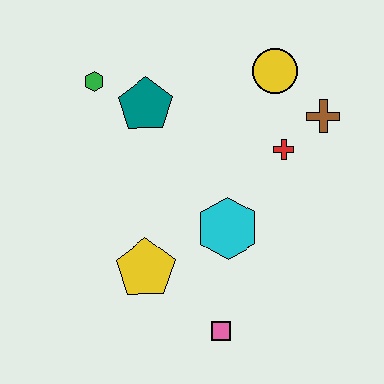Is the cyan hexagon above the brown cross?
No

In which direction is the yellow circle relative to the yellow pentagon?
The yellow circle is above the yellow pentagon.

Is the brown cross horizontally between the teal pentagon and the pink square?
No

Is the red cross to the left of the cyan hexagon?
No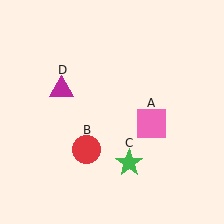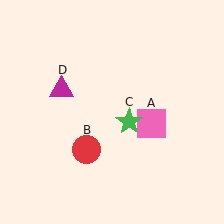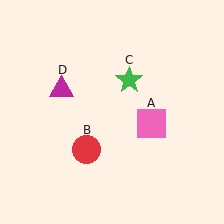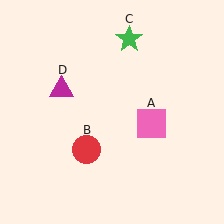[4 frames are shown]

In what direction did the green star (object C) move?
The green star (object C) moved up.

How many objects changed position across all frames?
1 object changed position: green star (object C).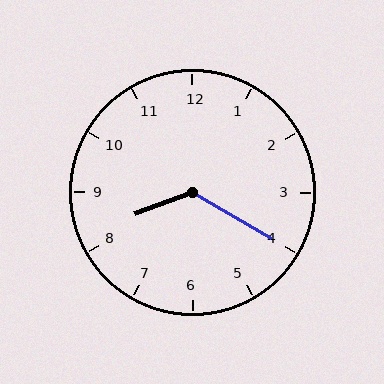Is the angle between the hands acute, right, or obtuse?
It is obtuse.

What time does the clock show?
8:20.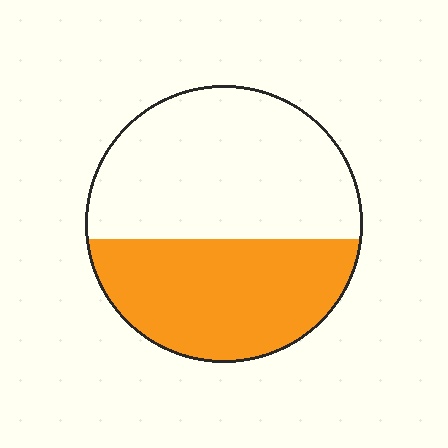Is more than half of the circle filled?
No.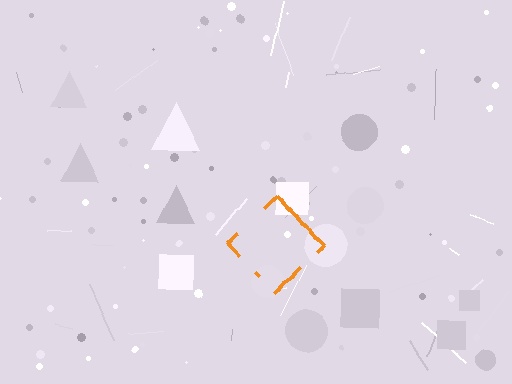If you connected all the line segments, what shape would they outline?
They would outline a diamond.